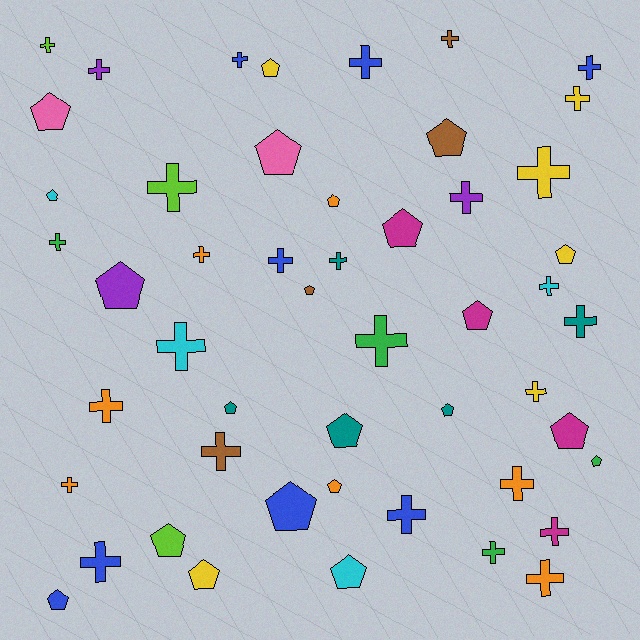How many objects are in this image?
There are 50 objects.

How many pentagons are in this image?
There are 22 pentagons.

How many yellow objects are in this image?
There are 6 yellow objects.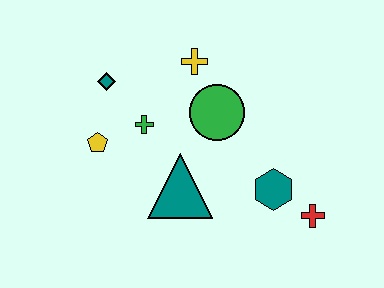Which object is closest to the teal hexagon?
The red cross is closest to the teal hexagon.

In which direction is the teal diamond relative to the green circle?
The teal diamond is to the left of the green circle.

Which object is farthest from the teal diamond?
The red cross is farthest from the teal diamond.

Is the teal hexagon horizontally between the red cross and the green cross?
Yes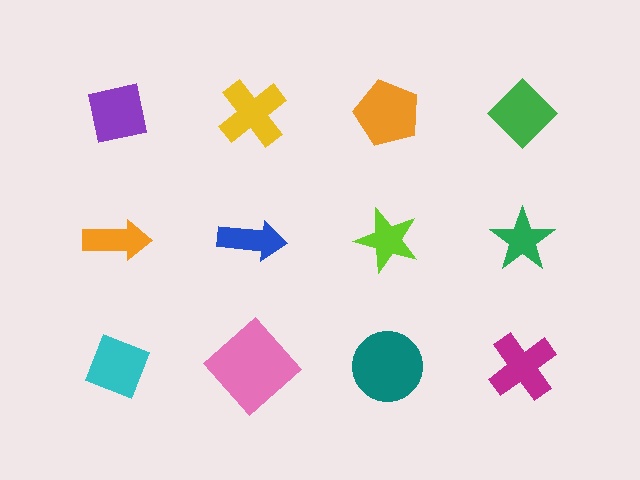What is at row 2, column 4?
A green star.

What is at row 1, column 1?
A purple square.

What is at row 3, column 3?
A teal circle.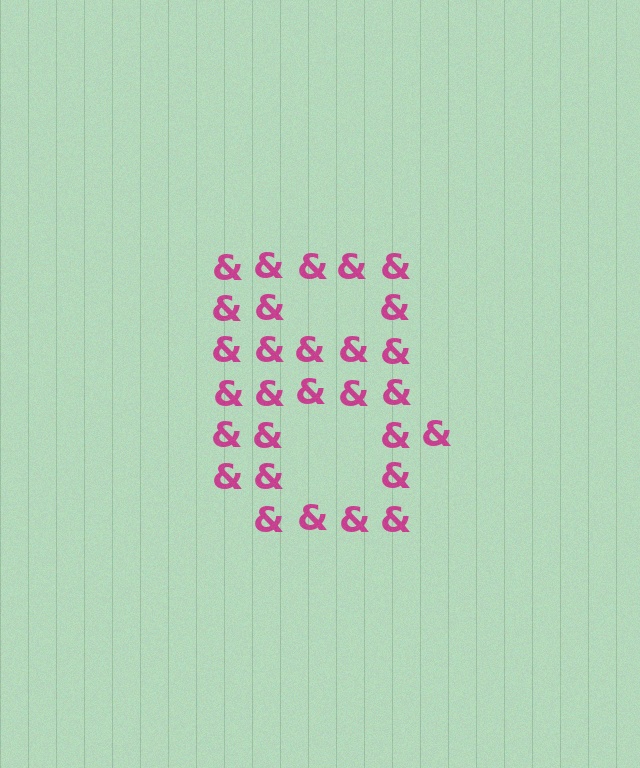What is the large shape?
The large shape is the digit 8.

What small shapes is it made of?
It is made of small ampersands.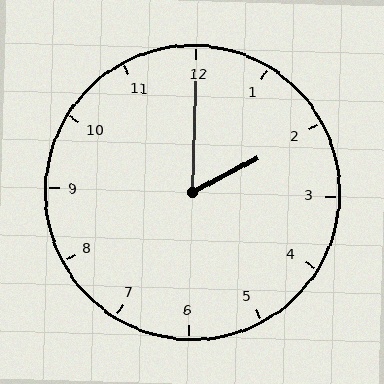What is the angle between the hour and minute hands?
Approximately 60 degrees.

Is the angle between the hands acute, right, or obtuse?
It is acute.